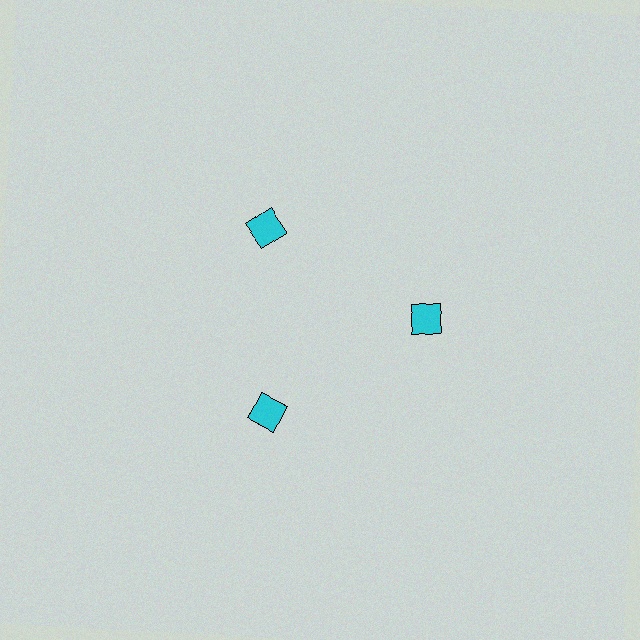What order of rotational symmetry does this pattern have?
This pattern has 3-fold rotational symmetry.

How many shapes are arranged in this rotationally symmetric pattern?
There are 3 shapes, arranged in 3 groups of 1.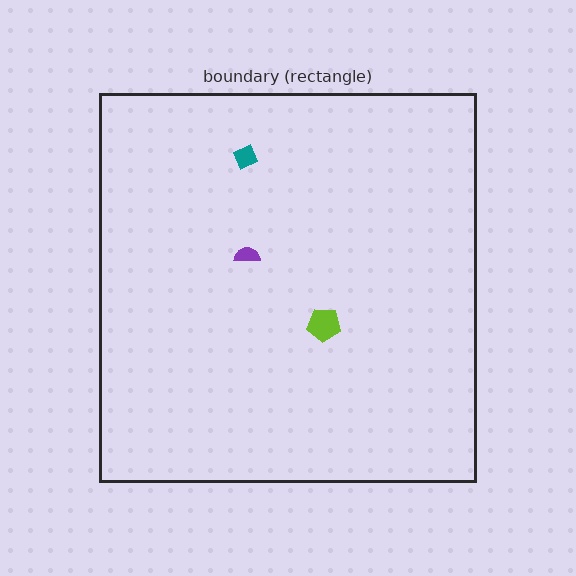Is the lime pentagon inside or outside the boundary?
Inside.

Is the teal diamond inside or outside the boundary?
Inside.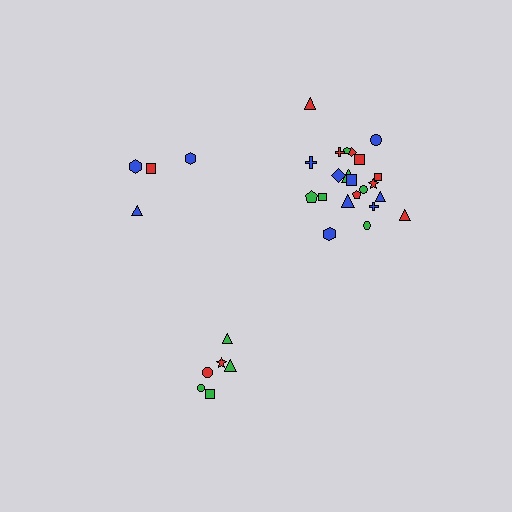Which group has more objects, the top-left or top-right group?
The top-right group.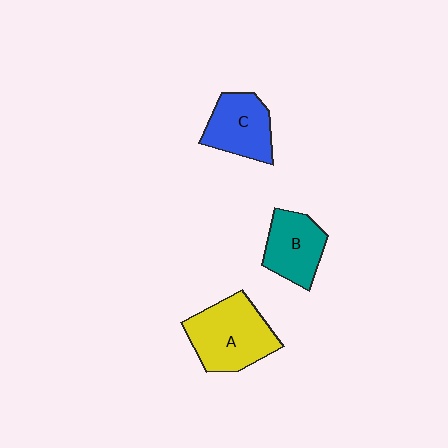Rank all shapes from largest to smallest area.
From largest to smallest: A (yellow), C (blue), B (teal).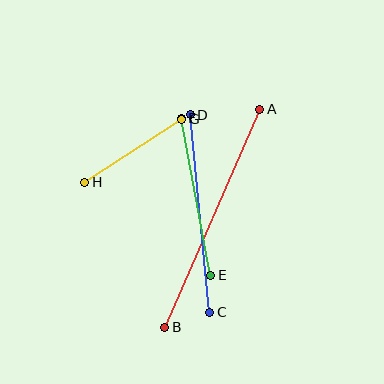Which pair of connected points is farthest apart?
Points A and B are farthest apart.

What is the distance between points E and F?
The distance is approximately 160 pixels.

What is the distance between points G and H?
The distance is approximately 116 pixels.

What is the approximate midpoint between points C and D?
The midpoint is at approximately (200, 214) pixels.